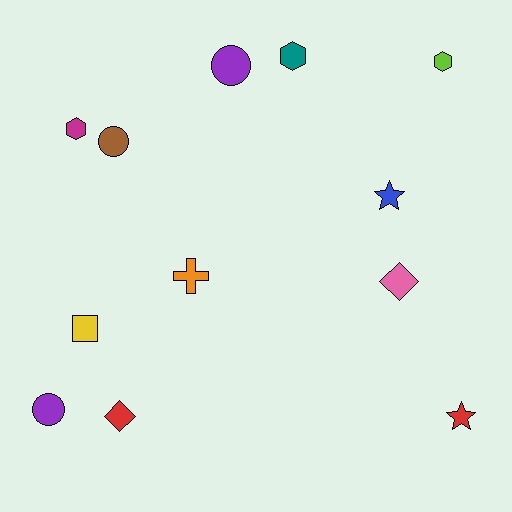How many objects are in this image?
There are 12 objects.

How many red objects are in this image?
There are 2 red objects.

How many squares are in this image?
There is 1 square.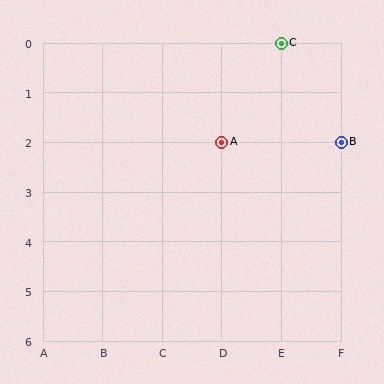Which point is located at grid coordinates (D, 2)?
Point A is at (D, 2).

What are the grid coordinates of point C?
Point C is at grid coordinates (E, 0).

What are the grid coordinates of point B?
Point B is at grid coordinates (F, 2).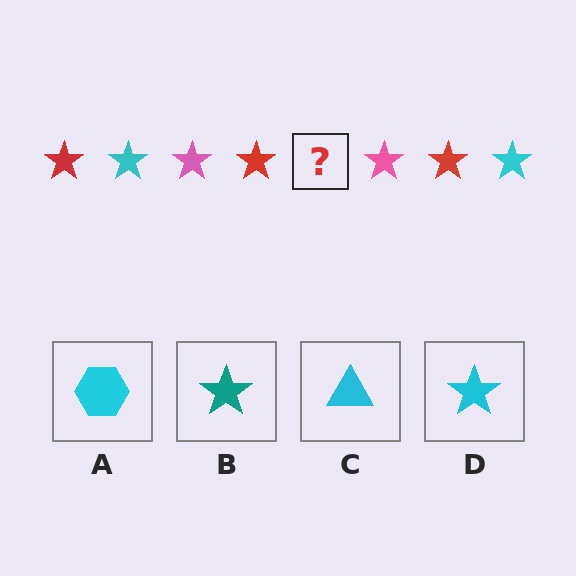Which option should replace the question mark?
Option D.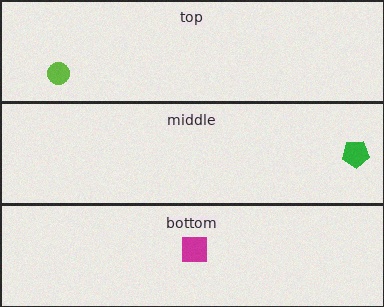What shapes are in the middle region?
The green pentagon.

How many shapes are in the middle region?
1.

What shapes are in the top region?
The lime circle.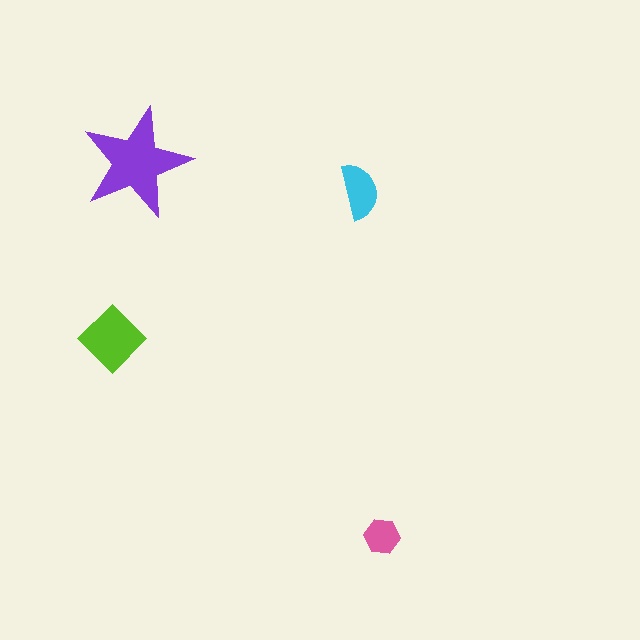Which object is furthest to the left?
The lime diamond is leftmost.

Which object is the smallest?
The pink hexagon.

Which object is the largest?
The purple star.